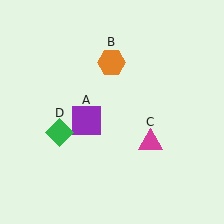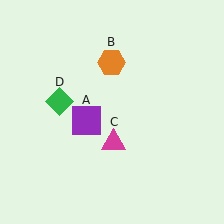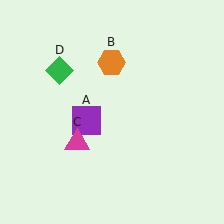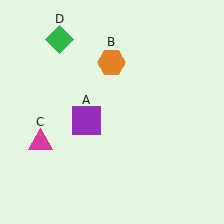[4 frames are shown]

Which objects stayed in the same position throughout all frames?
Purple square (object A) and orange hexagon (object B) remained stationary.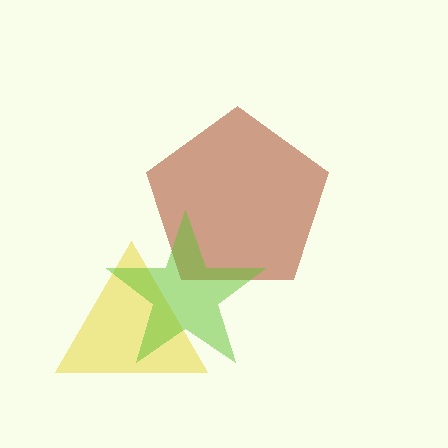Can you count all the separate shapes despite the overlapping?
Yes, there are 3 separate shapes.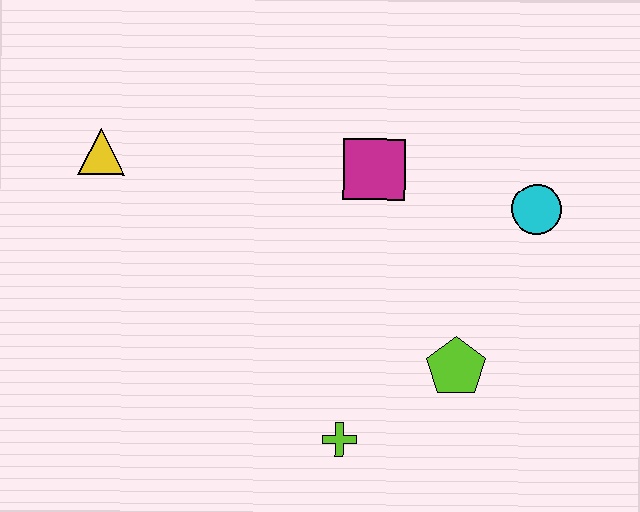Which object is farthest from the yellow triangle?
The cyan circle is farthest from the yellow triangle.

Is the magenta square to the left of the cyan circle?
Yes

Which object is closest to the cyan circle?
The magenta square is closest to the cyan circle.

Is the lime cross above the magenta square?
No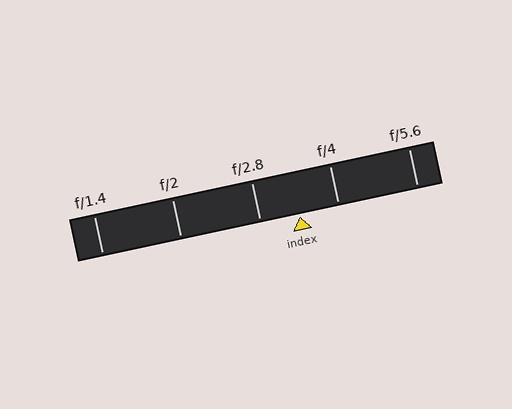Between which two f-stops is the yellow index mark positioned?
The index mark is between f/2.8 and f/4.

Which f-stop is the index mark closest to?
The index mark is closest to f/2.8.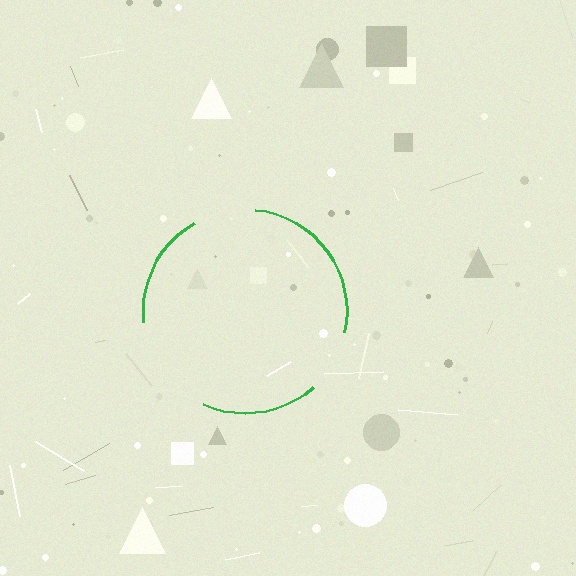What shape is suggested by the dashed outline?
The dashed outline suggests a circle.